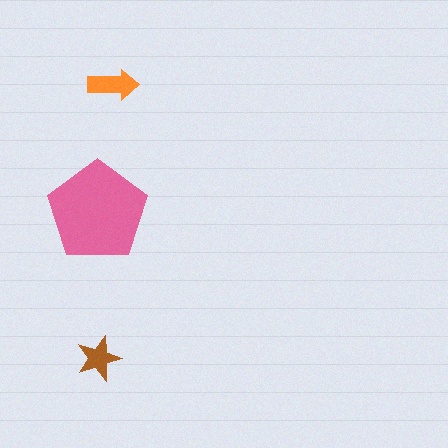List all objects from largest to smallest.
The pink pentagon, the orange arrow, the brown star.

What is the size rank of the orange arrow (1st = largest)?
2nd.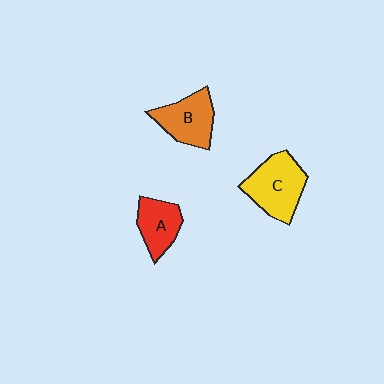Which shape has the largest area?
Shape C (yellow).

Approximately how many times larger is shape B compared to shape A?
Approximately 1.2 times.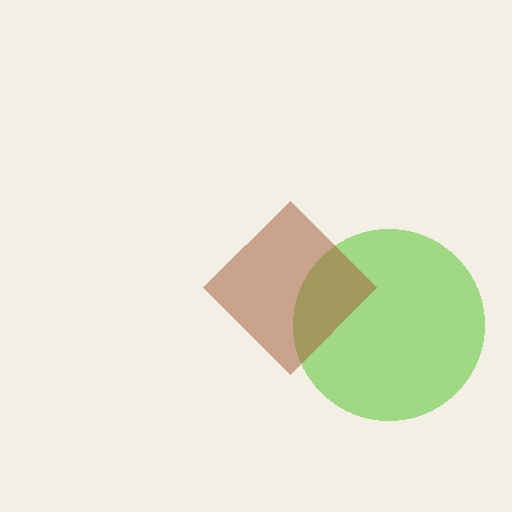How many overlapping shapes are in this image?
There are 2 overlapping shapes in the image.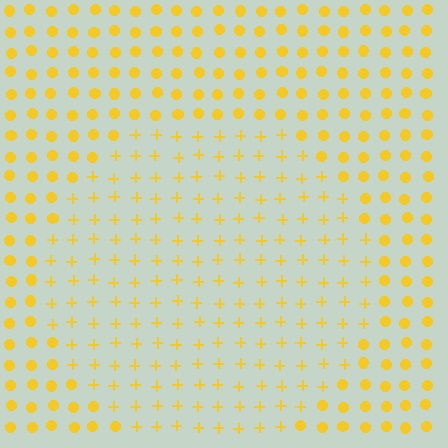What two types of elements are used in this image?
The image uses plus signs inside the circle region and circles outside it.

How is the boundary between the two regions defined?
The boundary is defined by a change in element shape: plus signs inside vs. circles outside. All elements share the same color and spacing.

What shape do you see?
I see a circle.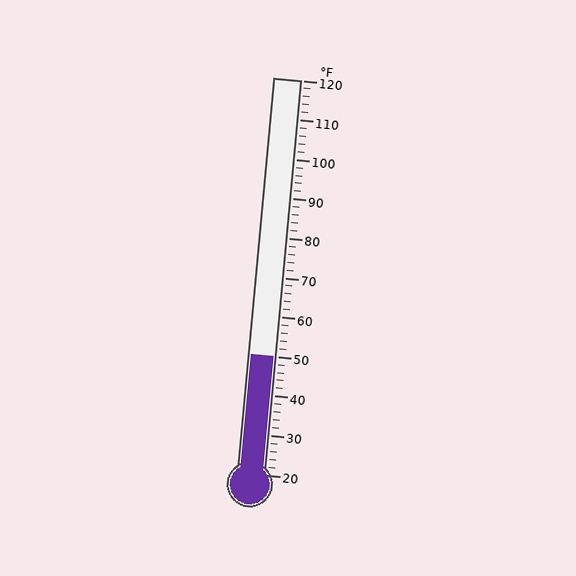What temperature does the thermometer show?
The thermometer shows approximately 50°F.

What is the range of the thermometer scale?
The thermometer scale ranges from 20°F to 120°F.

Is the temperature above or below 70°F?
The temperature is below 70°F.